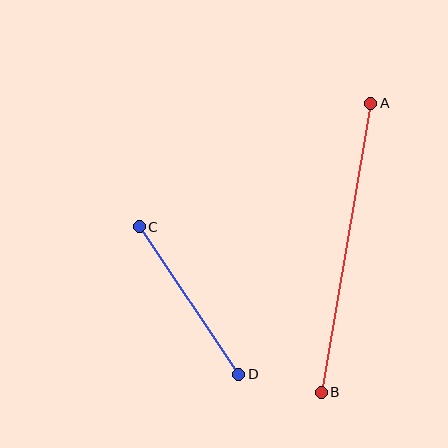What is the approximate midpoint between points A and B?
The midpoint is at approximately (346, 248) pixels.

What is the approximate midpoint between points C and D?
The midpoint is at approximately (189, 300) pixels.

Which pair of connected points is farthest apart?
Points A and B are farthest apart.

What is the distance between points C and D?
The distance is approximately 178 pixels.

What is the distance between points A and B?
The distance is approximately 293 pixels.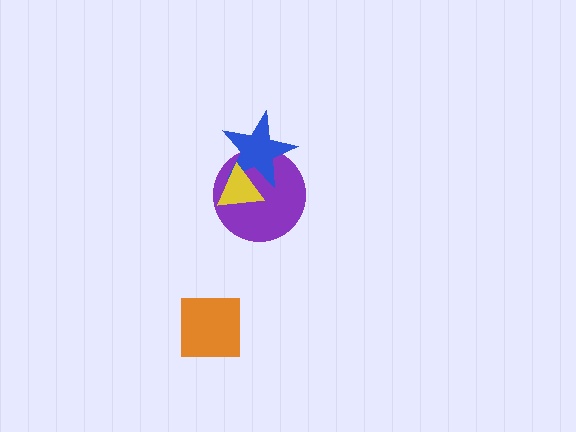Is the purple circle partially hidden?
Yes, it is partially covered by another shape.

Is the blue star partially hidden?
Yes, it is partially covered by another shape.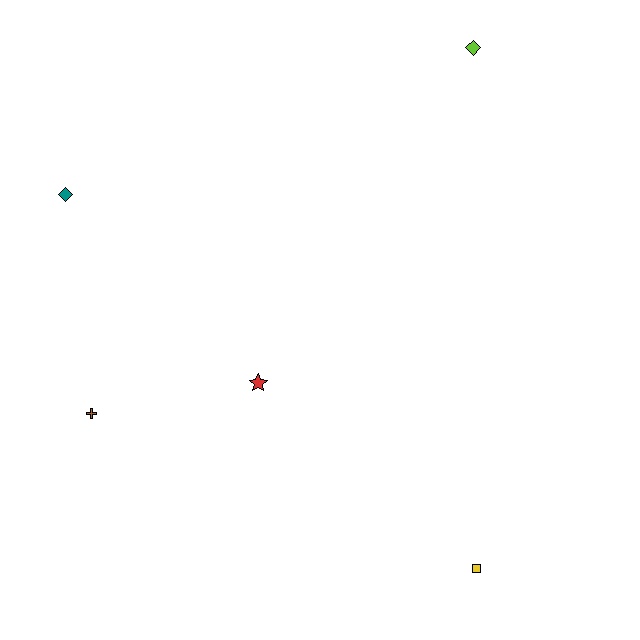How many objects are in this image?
There are 5 objects.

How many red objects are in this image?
There is 1 red object.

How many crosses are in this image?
There is 1 cross.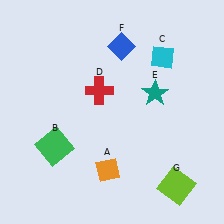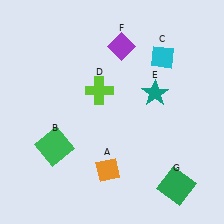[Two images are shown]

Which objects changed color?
D changed from red to lime. F changed from blue to purple. G changed from lime to green.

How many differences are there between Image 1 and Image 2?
There are 3 differences between the two images.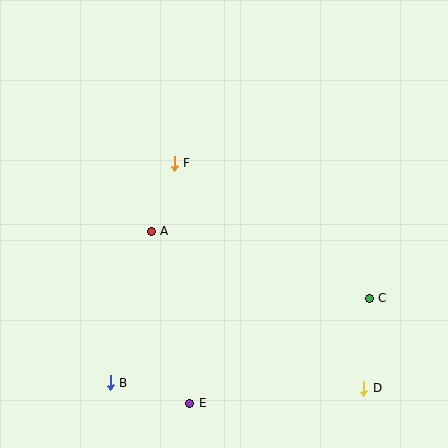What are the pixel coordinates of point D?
Point D is at (364, 388).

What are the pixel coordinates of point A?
Point A is at (151, 231).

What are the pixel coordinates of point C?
Point C is at (369, 298).